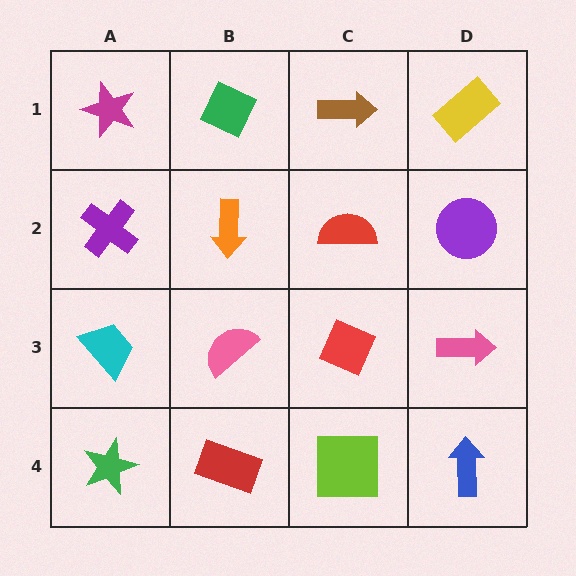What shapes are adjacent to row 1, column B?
An orange arrow (row 2, column B), a magenta star (row 1, column A), a brown arrow (row 1, column C).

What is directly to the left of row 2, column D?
A red semicircle.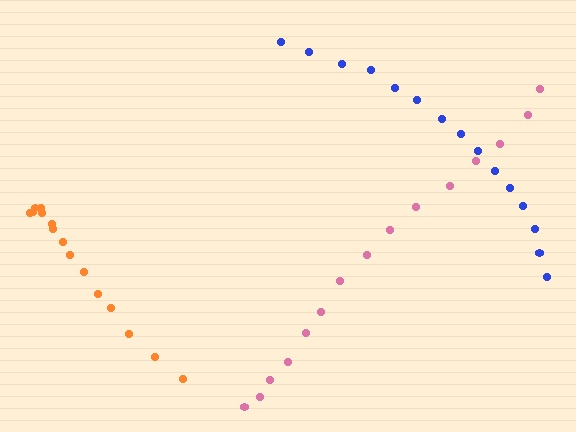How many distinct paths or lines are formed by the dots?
There are 3 distinct paths.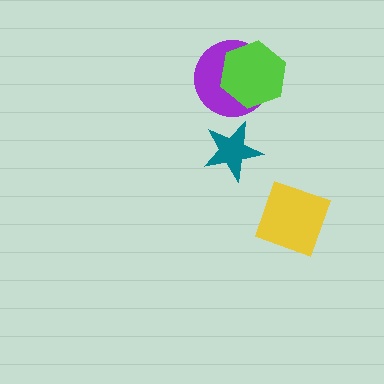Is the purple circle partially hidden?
Yes, it is partially covered by another shape.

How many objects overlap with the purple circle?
1 object overlaps with the purple circle.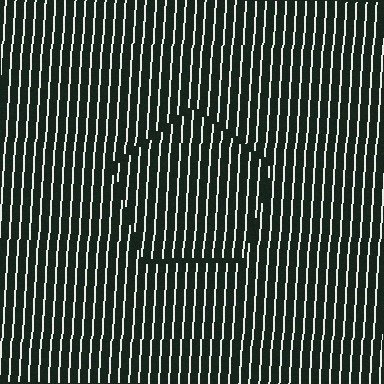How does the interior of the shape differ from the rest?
The interior of the shape contains the same grating, shifted by half a period — the contour is defined by the phase discontinuity where line-ends from the inner and outer gratings abut.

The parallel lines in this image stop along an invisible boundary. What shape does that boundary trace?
An illusory pentagon. The interior of the shape contains the same grating, shifted by half a period — the contour is defined by the phase discontinuity where line-ends from the inner and outer gratings abut.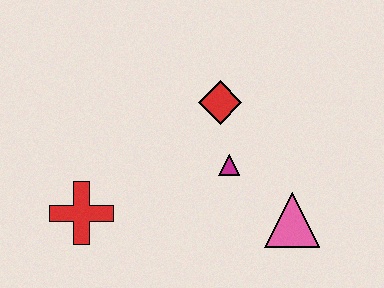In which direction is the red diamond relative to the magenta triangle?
The red diamond is above the magenta triangle.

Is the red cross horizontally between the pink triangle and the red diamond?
No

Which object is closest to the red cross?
The magenta triangle is closest to the red cross.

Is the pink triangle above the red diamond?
No